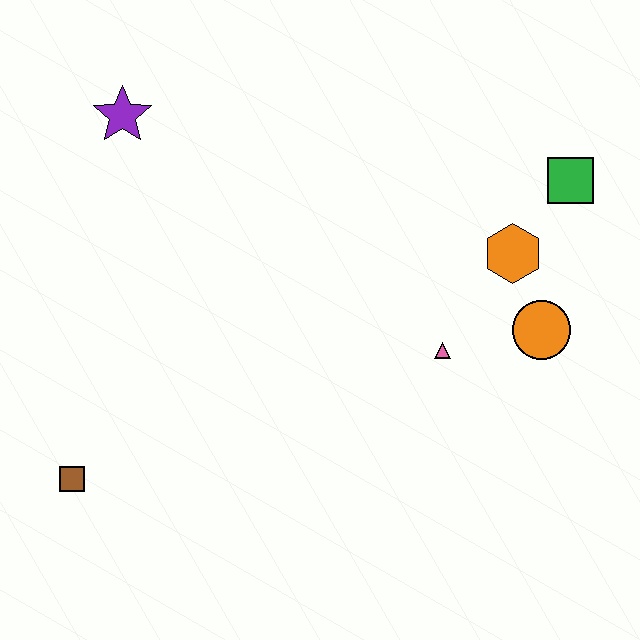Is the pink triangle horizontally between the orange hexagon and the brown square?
Yes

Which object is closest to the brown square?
The purple star is closest to the brown square.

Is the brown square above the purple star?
No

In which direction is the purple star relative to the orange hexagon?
The purple star is to the left of the orange hexagon.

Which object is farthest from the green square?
The brown square is farthest from the green square.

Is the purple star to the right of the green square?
No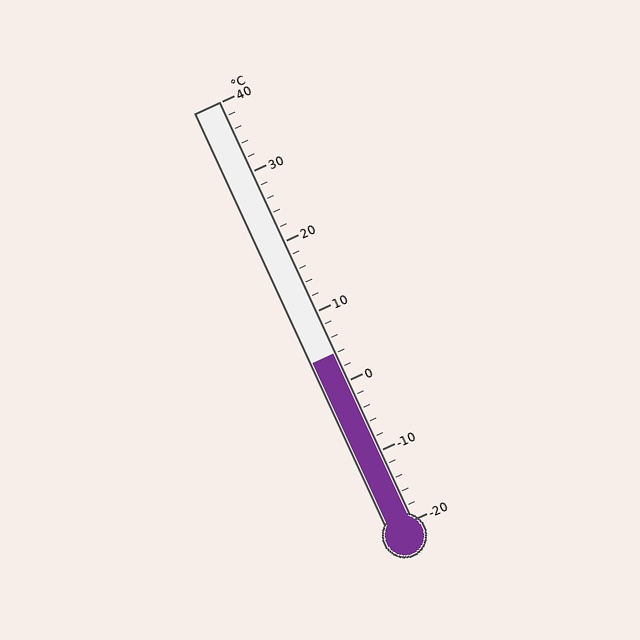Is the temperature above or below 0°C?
The temperature is above 0°C.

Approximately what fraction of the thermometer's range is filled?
The thermometer is filled to approximately 40% of its range.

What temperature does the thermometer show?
The thermometer shows approximately 4°C.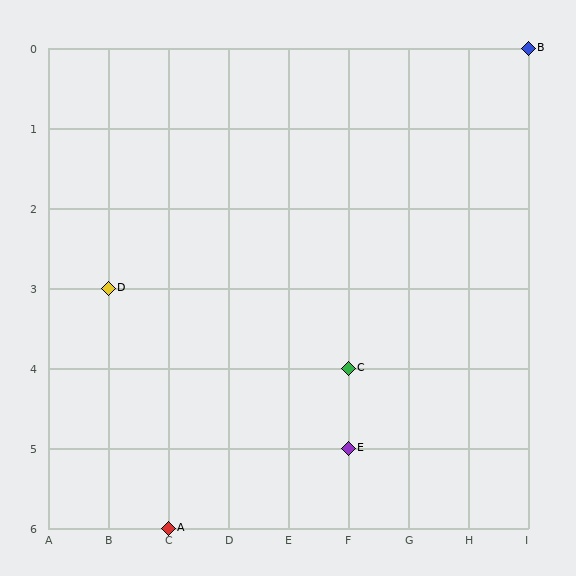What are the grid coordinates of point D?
Point D is at grid coordinates (B, 3).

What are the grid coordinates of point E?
Point E is at grid coordinates (F, 5).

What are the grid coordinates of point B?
Point B is at grid coordinates (I, 0).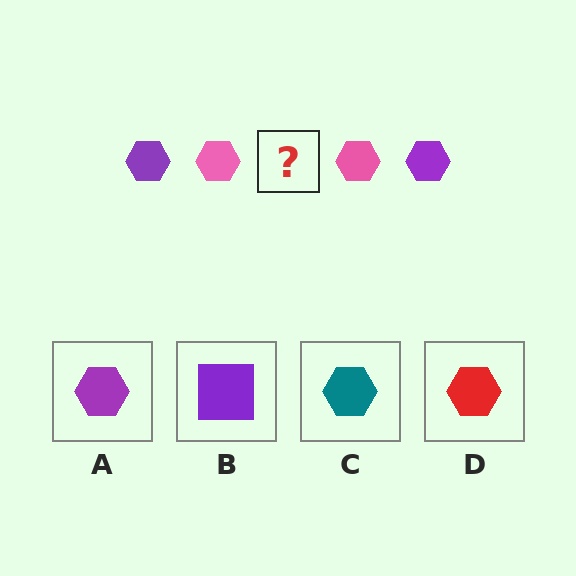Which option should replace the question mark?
Option A.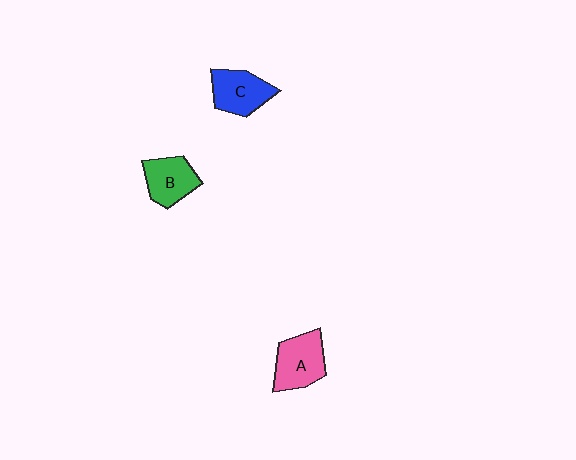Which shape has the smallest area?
Shape B (green).